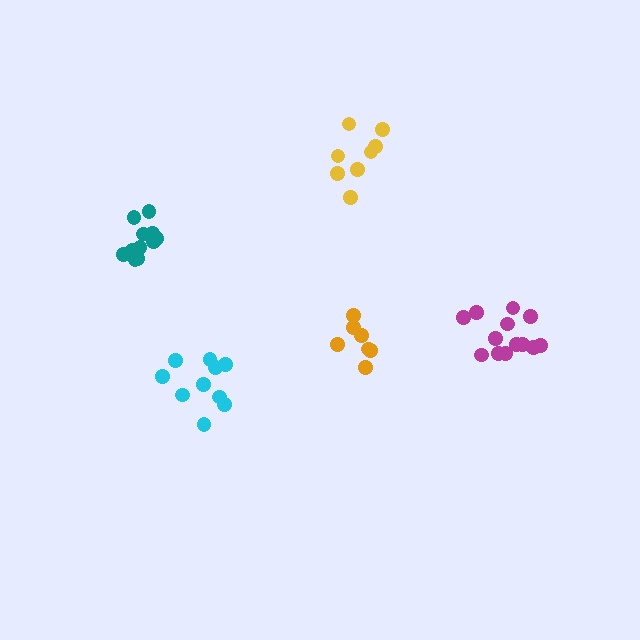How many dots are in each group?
Group 1: 13 dots, Group 2: 7 dots, Group 3: 8 dots, Group 4: 11 dots, Group 5: 10 dots (49 total).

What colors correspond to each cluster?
The clusters are colored: magenta, orange, yellow, teal, cyan.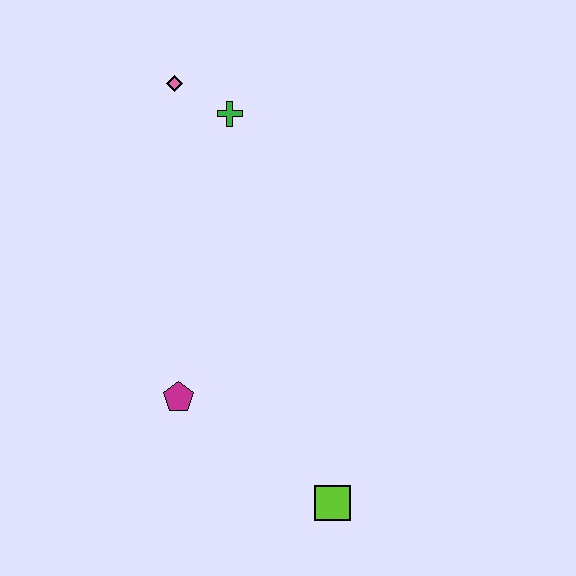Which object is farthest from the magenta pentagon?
The pink diamond is farthest from the magenta pentagon.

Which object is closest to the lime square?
The magenta pentagon is closest to the lime square.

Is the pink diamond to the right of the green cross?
No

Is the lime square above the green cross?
No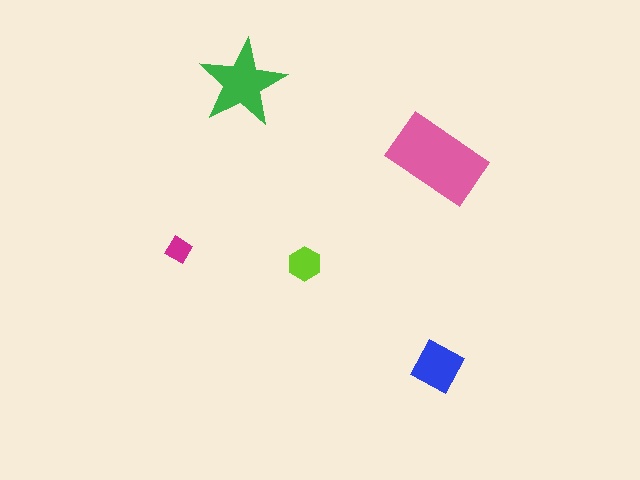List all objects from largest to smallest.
The pink rectangle, the green star, the blue square, the lime hexagon, the magenta diamond.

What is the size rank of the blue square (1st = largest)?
3rd.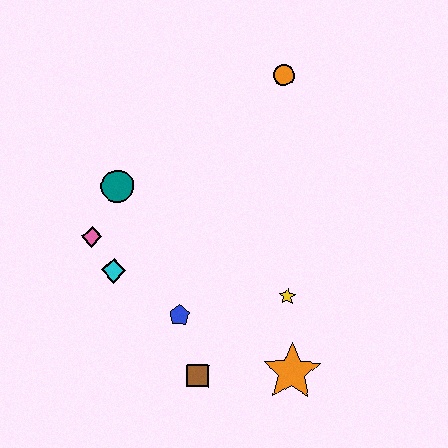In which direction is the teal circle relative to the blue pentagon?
The teal circle is above the blue pentagon.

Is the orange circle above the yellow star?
Yes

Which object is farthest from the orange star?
The orange circle is farthest from the orange star.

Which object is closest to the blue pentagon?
The brown square is closest to the blue pentagon.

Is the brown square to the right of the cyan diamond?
Yes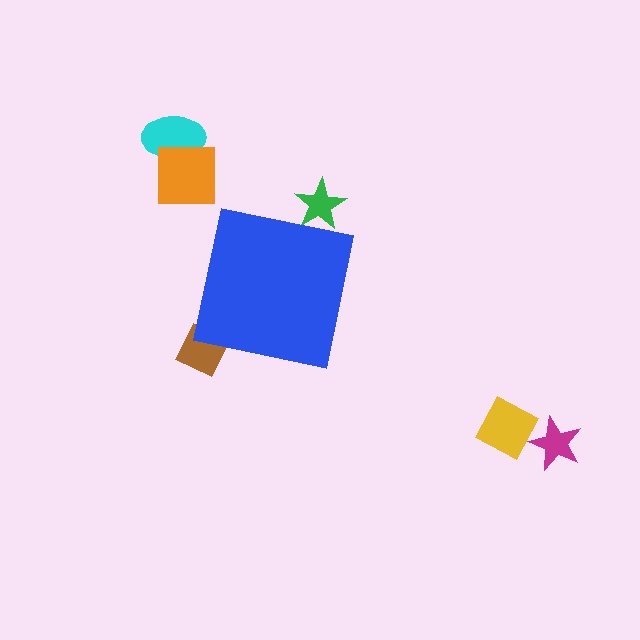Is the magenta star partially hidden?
No, the magenta star is fully visible.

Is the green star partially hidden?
Yes, the green star is partially hidden behind the blue square.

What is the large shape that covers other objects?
A blue square.